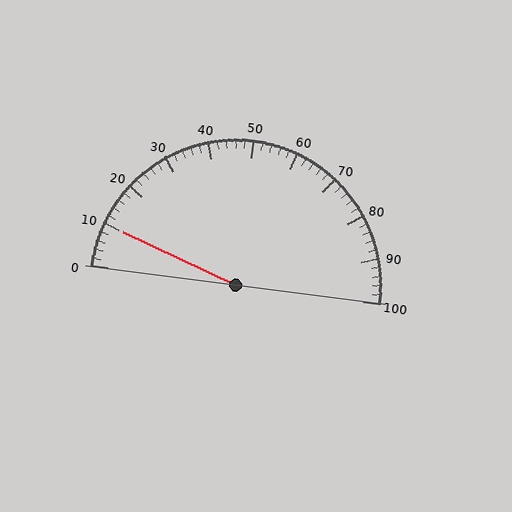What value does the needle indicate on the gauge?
The needle indicates approximately 10.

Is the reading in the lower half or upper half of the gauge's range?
The reading is in the lower half of the range (0 to 100).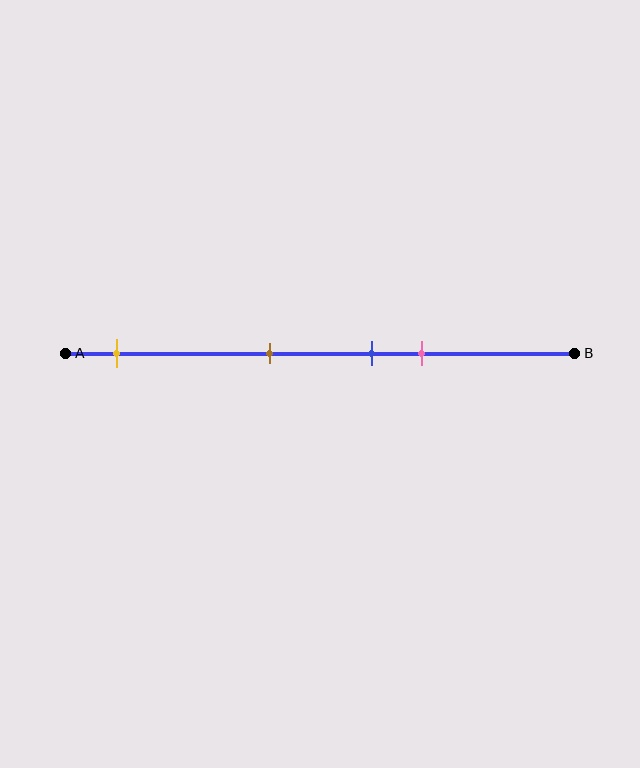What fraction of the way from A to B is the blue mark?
The blue mark is approximately 60% (0.6) of the way from A to B.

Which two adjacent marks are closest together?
The blue and pink marks are the closest adjacent pair.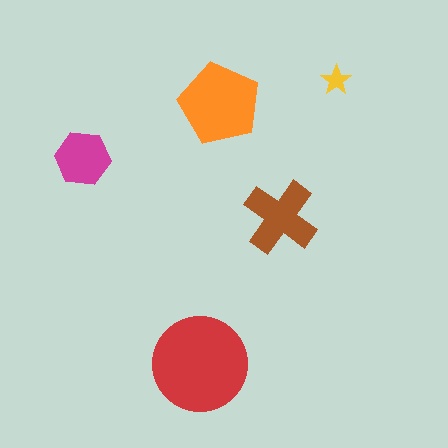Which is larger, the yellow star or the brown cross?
The brown cross.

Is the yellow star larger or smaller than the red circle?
Smaller.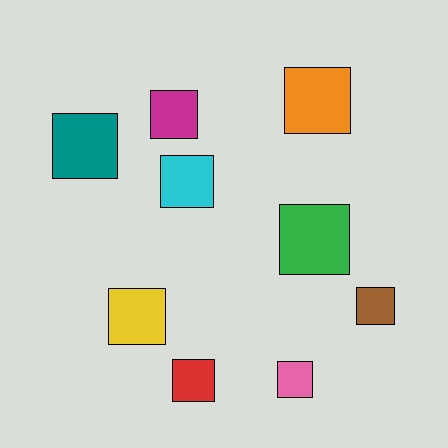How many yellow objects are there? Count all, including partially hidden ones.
There is 1 yellow object.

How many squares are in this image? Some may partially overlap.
There are 9 squares.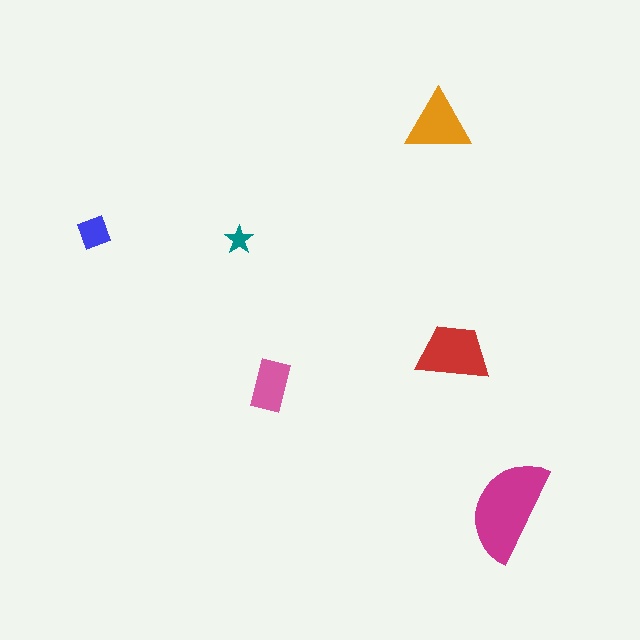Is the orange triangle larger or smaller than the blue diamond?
Larger.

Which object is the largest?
The magenta semicircle.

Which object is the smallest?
The teal star.